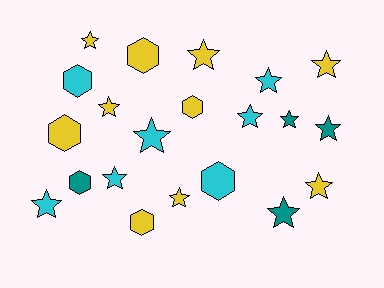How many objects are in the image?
There are 21 objects.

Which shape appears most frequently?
Star, with 14 objects.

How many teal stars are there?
There are 3 teal stars.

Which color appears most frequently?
Yellow, with 10 objects.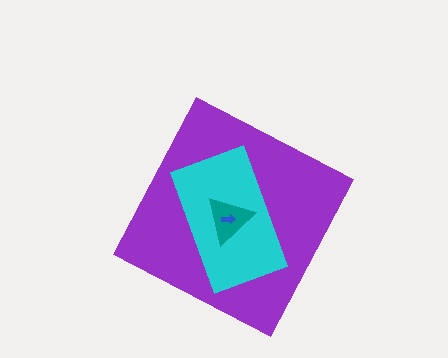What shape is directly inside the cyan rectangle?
The teal triangle.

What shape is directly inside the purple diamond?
The cyan rectangle.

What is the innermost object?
The blue arrow.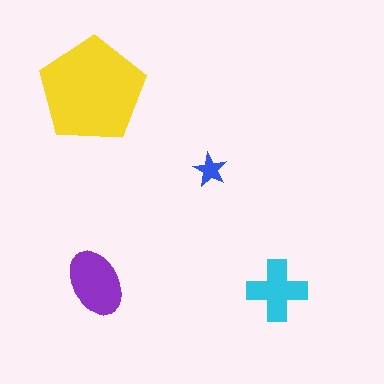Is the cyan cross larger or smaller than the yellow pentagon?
Smaller.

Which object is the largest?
The yellow pentagon.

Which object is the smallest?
The blue star.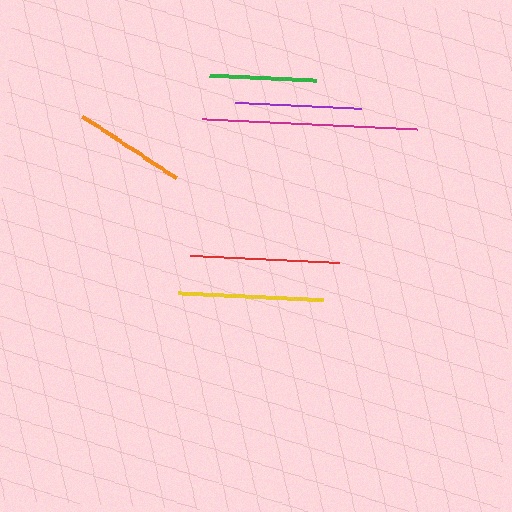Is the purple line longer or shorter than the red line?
The red line is longer than the purple line.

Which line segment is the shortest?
The green line is the shortest at approximately 107 pixels.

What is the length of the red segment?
The red segment is approximately 150 pixels long.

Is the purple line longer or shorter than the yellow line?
The yellow line is longer than the purple line.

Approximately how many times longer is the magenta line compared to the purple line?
The magenta line is approximately 1.7 times the length of the purple line.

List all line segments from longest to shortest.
From longest to shortest: magenta, red, yellow, purple, orange, green.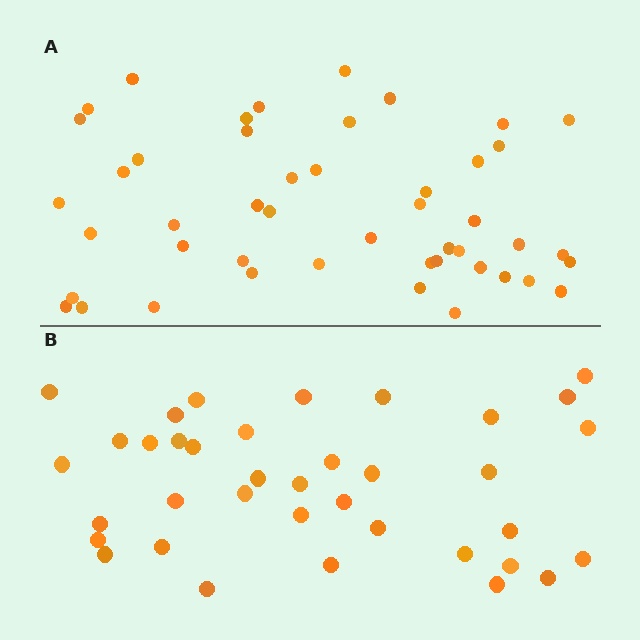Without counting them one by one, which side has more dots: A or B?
Region A (the top region) has more dots.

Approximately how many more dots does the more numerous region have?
Region A has roughly 10 or so more dots than region B.